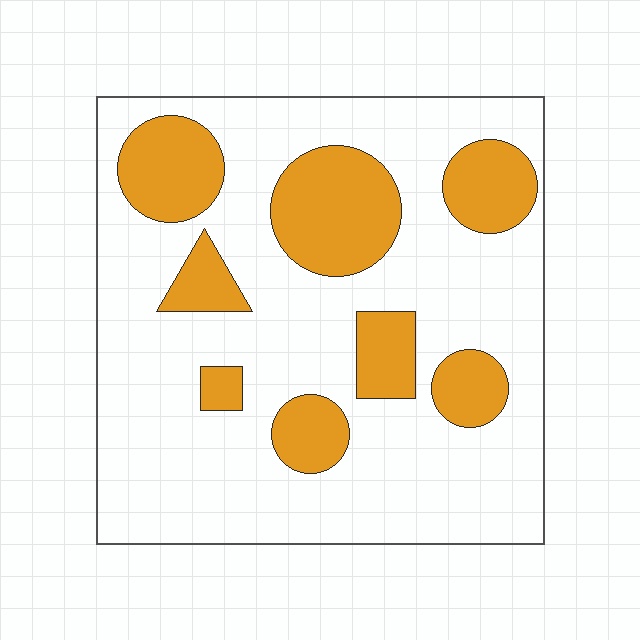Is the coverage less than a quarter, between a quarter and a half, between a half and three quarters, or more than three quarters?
Between a quarter and a half.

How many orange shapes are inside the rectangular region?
8.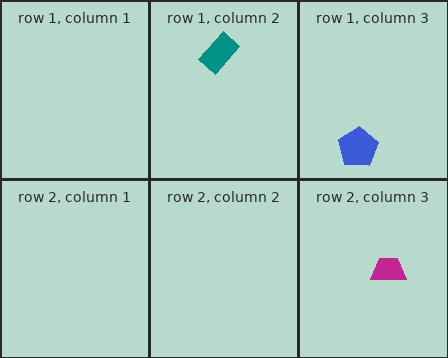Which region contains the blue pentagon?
The row 1, column 3 region.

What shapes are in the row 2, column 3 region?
The magenta trapezoid.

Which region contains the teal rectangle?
The row 1, column 2 region.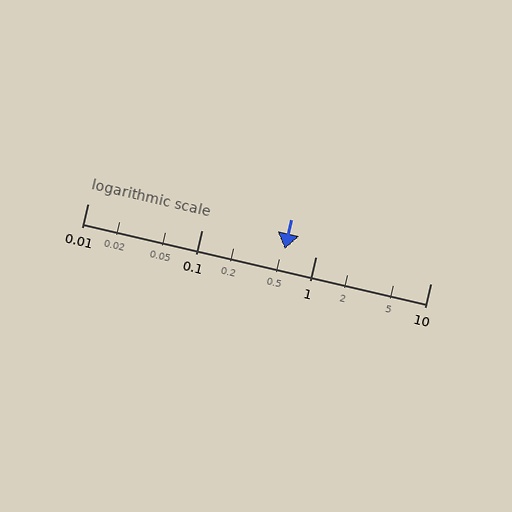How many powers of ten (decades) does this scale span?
The scale spans 3 decades, from 0.01 to 10.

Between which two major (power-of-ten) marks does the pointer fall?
The pointer is between 0.1 and 1.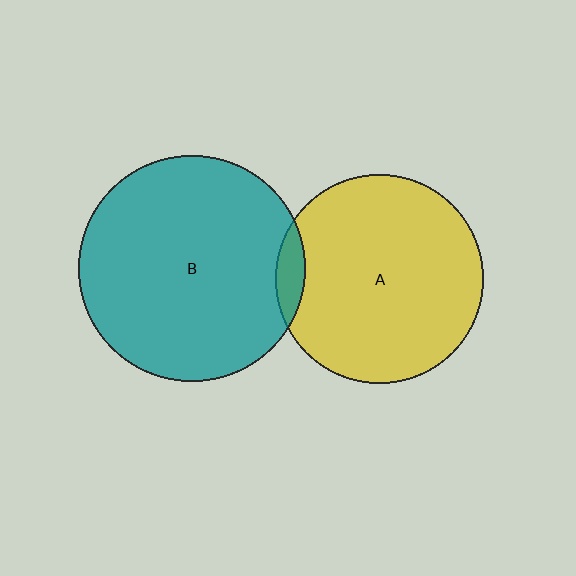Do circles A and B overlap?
Yes.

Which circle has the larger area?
Circle B (teal).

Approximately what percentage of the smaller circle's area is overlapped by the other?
Approximately 5%.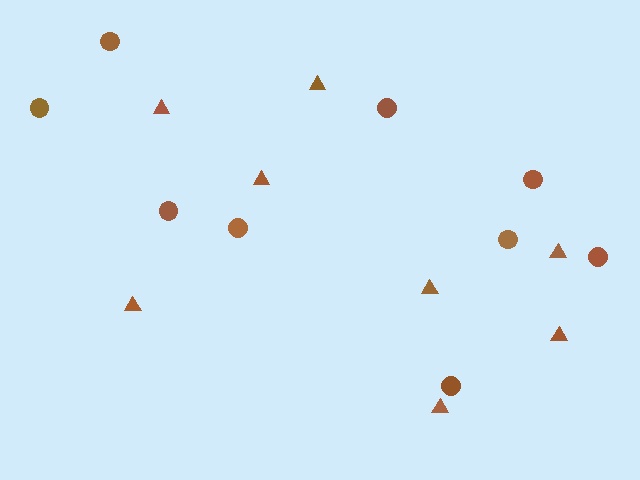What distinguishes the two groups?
There are 2 groups: one group of triangles (8) and one group of circles (9).